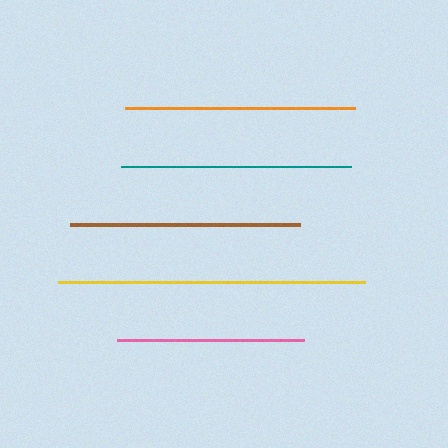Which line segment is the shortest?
The pink line is the shortest at approximately 188 pixels.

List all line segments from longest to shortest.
From longest to shortest: yellow, brown, orange, teal, pink.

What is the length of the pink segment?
The pink segment is approximately 188 pixels long.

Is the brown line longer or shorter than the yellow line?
The yellow line is longer than the brown line.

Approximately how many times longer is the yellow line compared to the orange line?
The yellow line is approximately 1.3 times the length of the orange line.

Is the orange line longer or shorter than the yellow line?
The yellow line is longer than the orange line.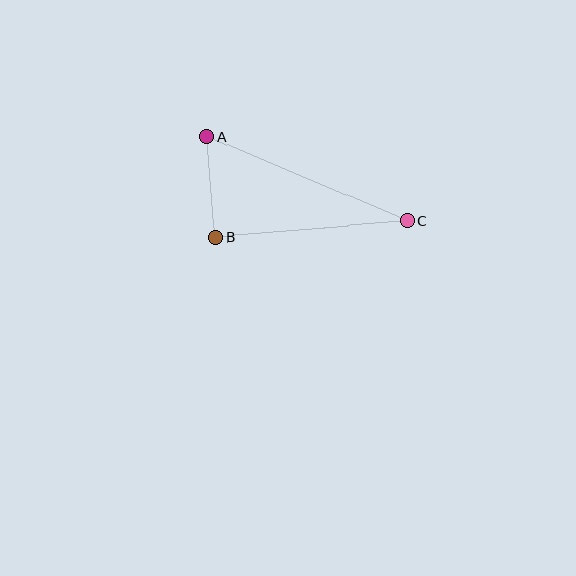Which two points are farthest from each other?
Points A and C are farthest from each other.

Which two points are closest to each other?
Points A and B are closest to each other.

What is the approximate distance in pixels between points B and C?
The distance between B and C is approximately 193 pixels.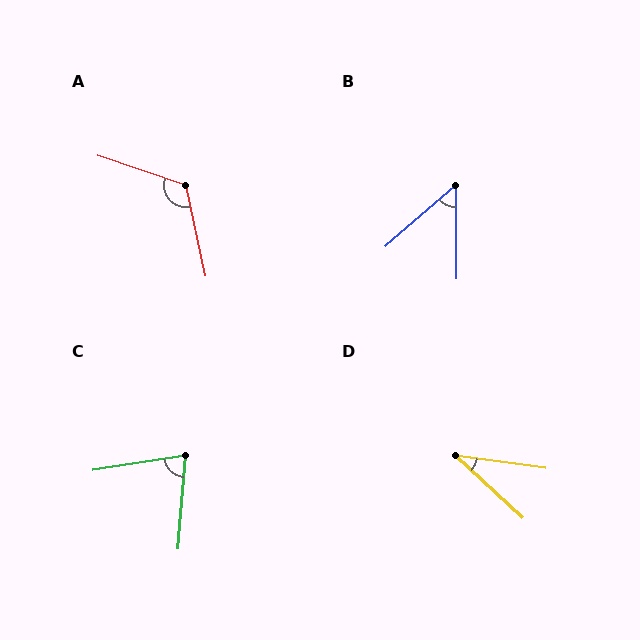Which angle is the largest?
A, at approximately 121 degrees.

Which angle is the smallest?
D, at approximately 35 degrees.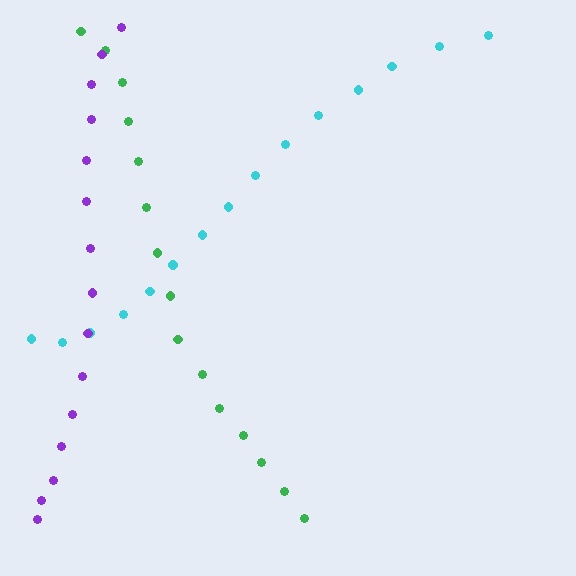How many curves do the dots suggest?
There are 3 distinct paths.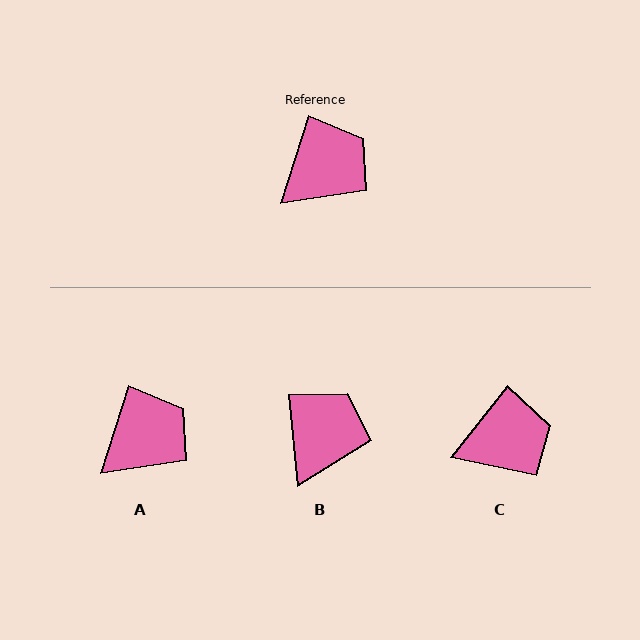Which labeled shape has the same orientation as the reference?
A.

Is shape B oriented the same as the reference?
No, it is off by about 23 degrees.